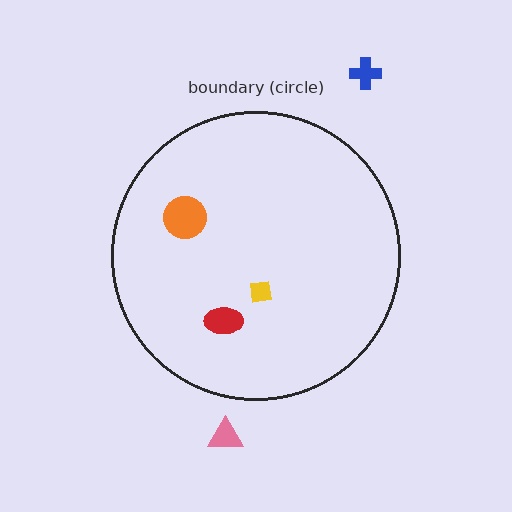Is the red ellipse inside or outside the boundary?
Inside.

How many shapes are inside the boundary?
3 inside, 2 outside.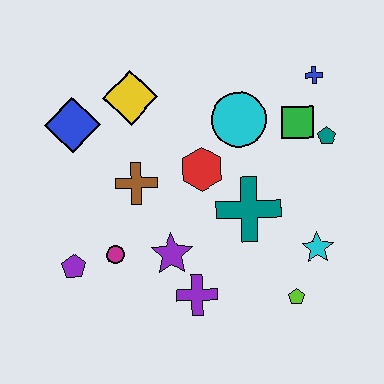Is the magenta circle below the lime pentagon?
No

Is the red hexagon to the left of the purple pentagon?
No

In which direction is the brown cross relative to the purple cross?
The brown cross is above the purple cross.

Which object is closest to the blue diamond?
The yellow diamond is closest to the blue diamond.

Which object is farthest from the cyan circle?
The purple pentagon is farthest from the cyan circle.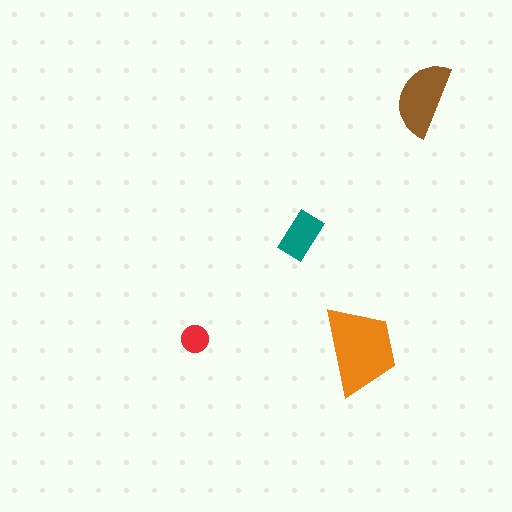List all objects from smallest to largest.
The red circle, the teal rectangle, the brown semicircle, the orange trapezoid.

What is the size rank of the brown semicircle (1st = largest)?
2nd.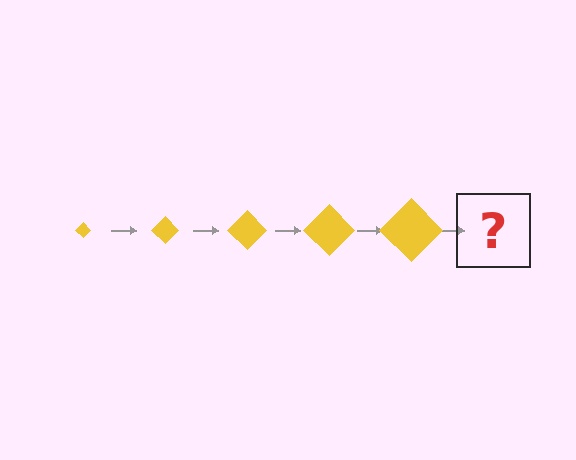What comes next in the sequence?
The next element should be a yellow diamond, larger than the previous one.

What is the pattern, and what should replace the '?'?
The pattern is that the diamond gets progressively larger each step. The '?' should be a yellow diamond, larger than the previous one.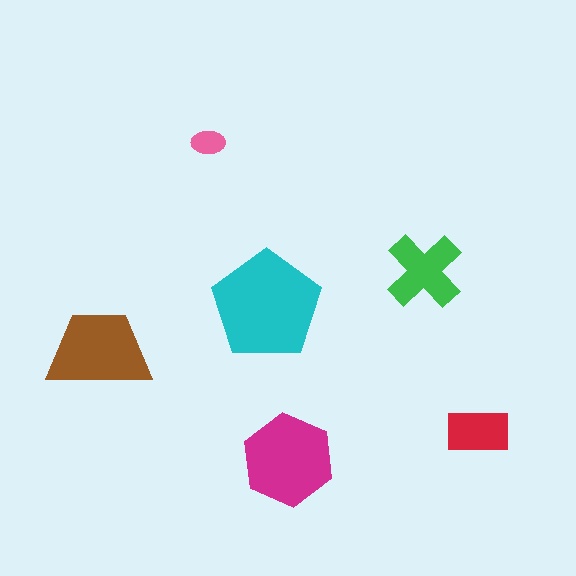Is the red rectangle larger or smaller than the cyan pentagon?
Smaller.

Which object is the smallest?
The pink ellipse.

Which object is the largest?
The cyan pentagon.